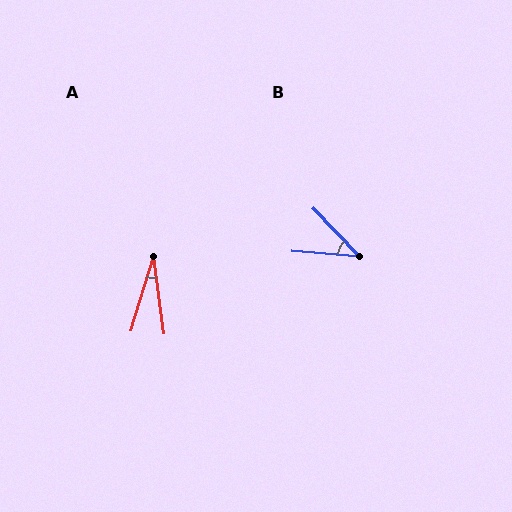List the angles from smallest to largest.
A (24°), B (42°).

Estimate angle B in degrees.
Approximately 42 degrees.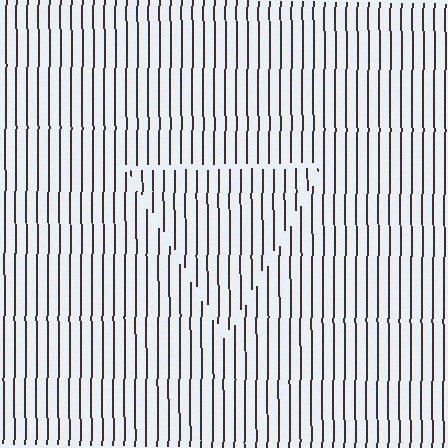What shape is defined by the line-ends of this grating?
An illusory triangle. The interior of the shape contains the same grating, shifted by half a period — the contour is defined by the phase discontinuity where line-ends from the inner and outer gratings abut.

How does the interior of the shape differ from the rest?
The interior of the shape contains the same grating, shifted by half a period — the contour is defined by the phase discontinuity where line-ends from the inner and outer gratings abut.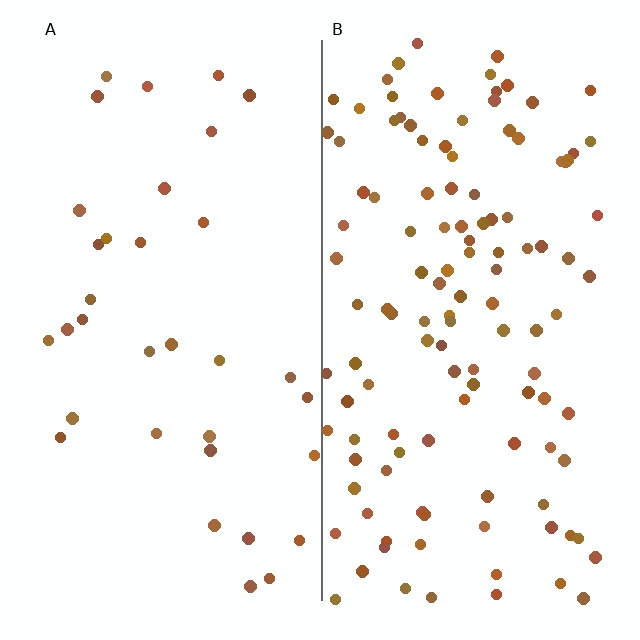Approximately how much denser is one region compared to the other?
Approximately 3.6× — region B over region A.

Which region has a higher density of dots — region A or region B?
B (the right).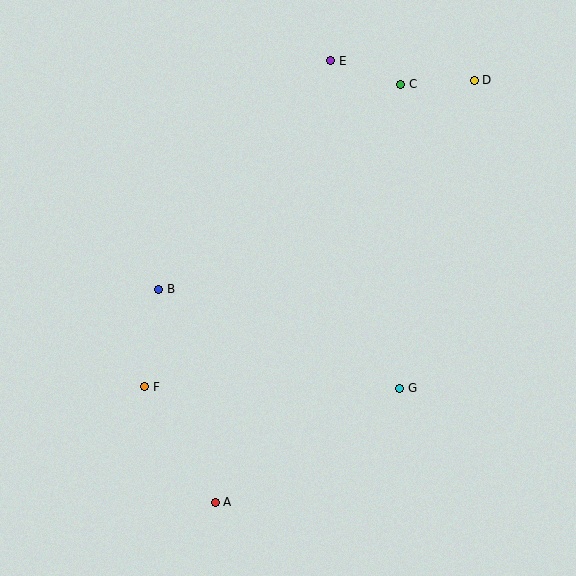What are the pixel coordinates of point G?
Point G is at (400, 388).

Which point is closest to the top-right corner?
Point D is closest to the top-right corner.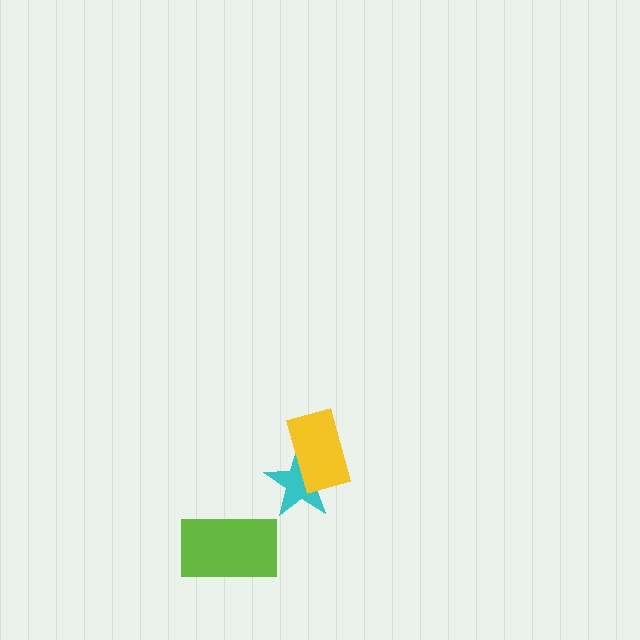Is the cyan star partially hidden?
Yes, it is partially covered by another shape.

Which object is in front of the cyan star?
The yellow rectangle is in front of the cyan star.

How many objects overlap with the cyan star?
1 object overlaps with the cyan star.